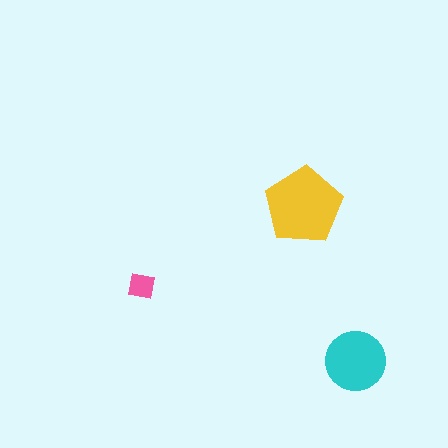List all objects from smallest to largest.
The pink square, the cyan circle, the yellow pentagon.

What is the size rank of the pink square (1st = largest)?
3rd.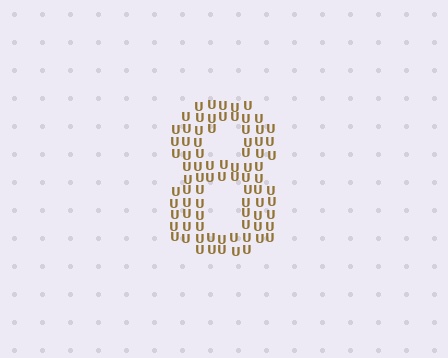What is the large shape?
The large shape is the digit 8.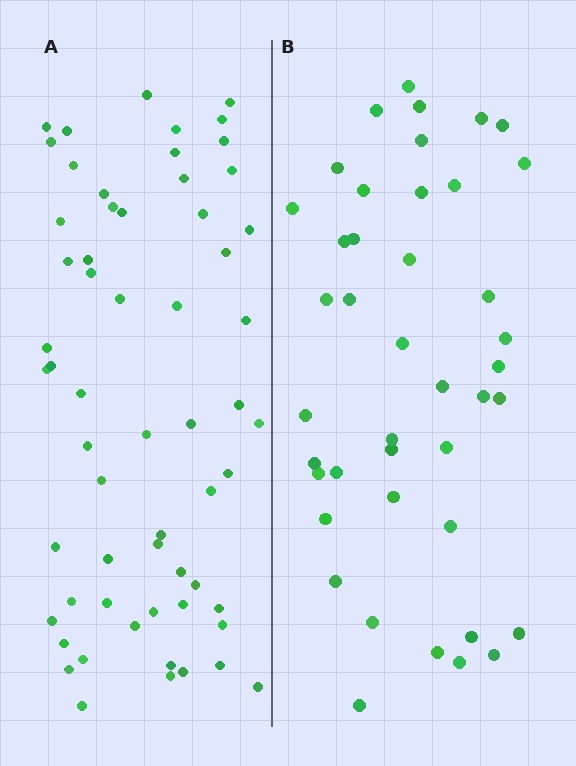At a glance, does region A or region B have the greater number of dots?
Region A (the left region) has more dots.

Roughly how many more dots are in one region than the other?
Region A has approximately 20 more dots than region B.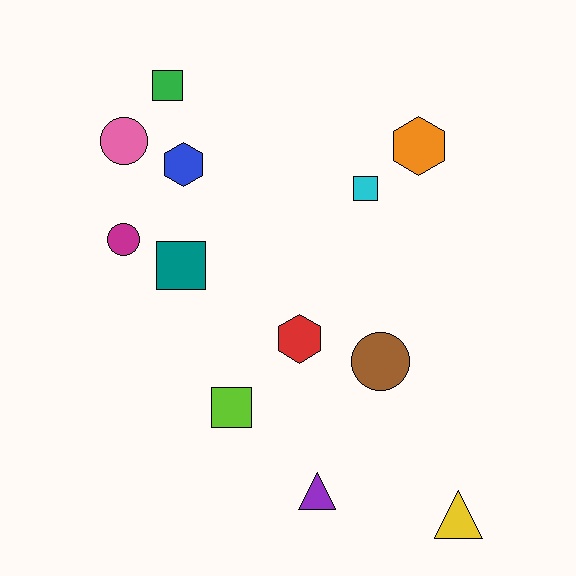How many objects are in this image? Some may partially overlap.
There are 12 objects.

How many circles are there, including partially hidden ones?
There are 3 circles.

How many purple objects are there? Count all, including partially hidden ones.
There is 1 purple object.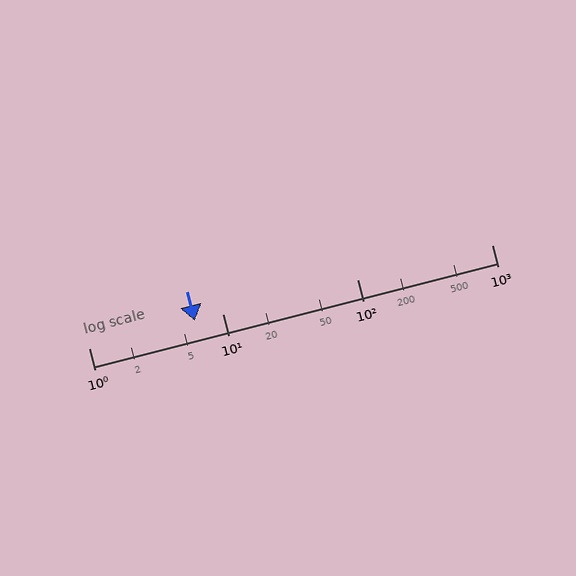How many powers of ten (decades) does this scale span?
The scale spans 3 decades, from 1 to 1000.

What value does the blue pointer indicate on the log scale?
The pointer indicates approximately 6.2.